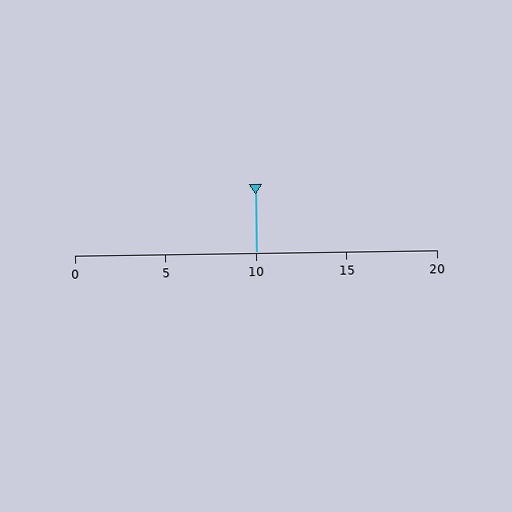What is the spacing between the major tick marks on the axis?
The major ticks are spaced 5 apart.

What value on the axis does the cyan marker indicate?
The marker indicates approximately 10.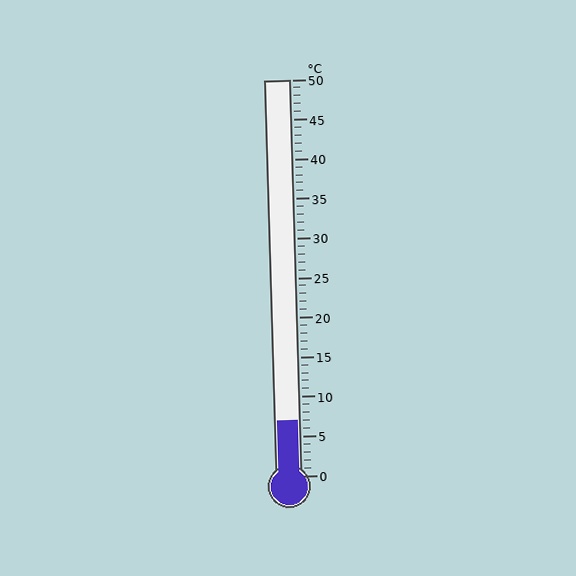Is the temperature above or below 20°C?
The temperature is below 20°C.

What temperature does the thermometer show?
The thermometer shows approximately 7°C.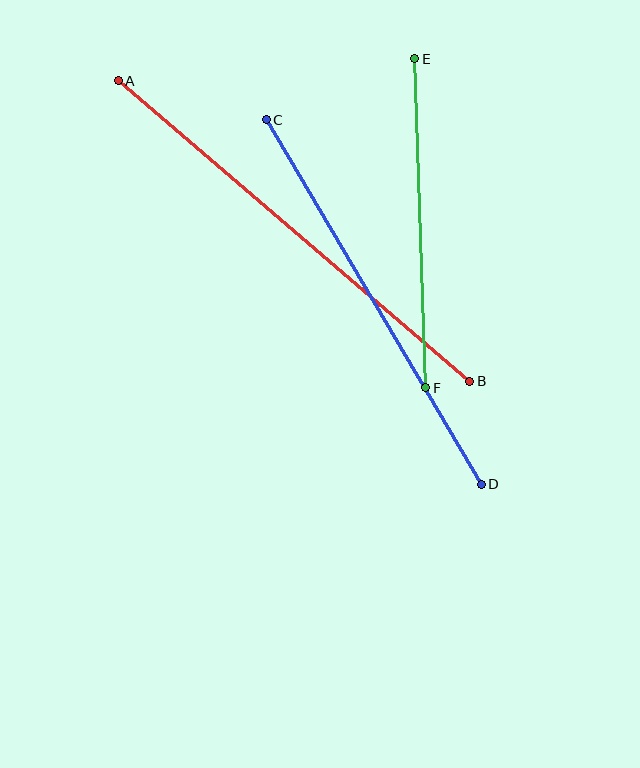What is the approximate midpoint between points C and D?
The midpoint is at approximately (374, 302) pixels.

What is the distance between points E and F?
The distance is approximately 329 pixels.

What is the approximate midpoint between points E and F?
The midpoint is at approximately (420, 223) pixels.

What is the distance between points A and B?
The distance is approximately 463 pixels.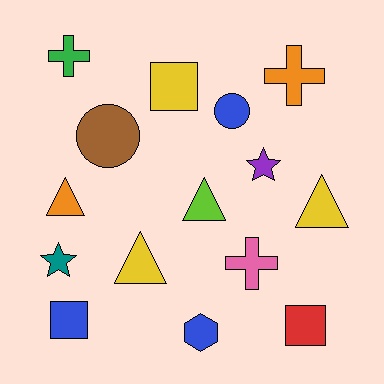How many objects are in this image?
There are 15 objects.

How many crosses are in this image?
There are 3 crosses.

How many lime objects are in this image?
There is 1 lime object.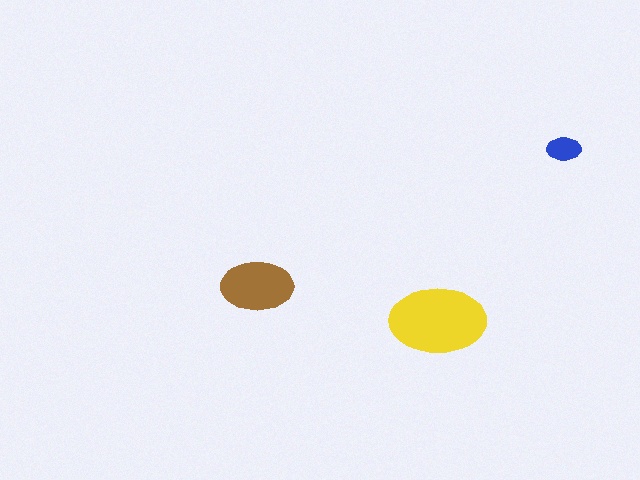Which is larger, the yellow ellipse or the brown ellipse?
The yellow one.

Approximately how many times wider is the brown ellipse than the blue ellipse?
About 2 times wider.